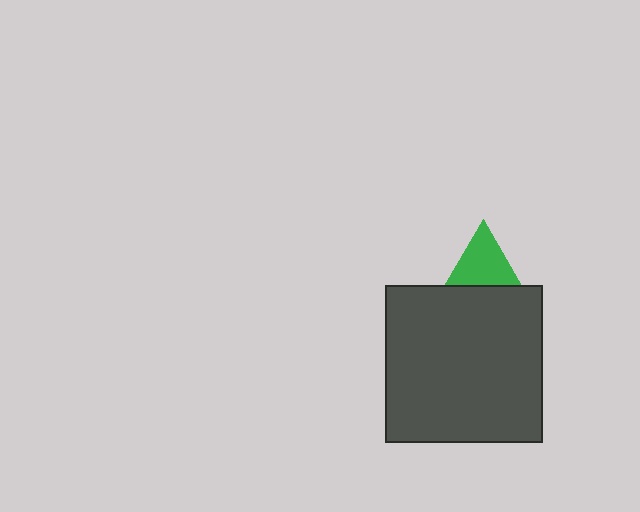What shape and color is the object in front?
The object in front is a dark gray square.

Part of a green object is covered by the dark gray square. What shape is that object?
It is a triangle.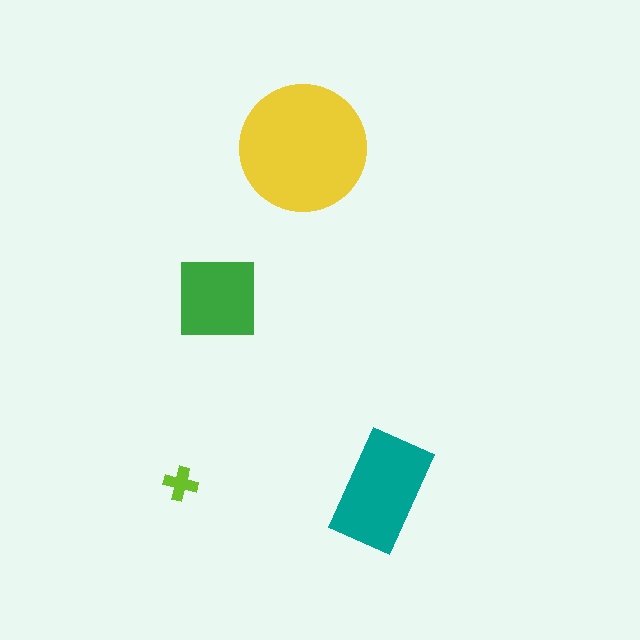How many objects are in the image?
There are 4 objects in the image.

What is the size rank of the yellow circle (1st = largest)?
1st.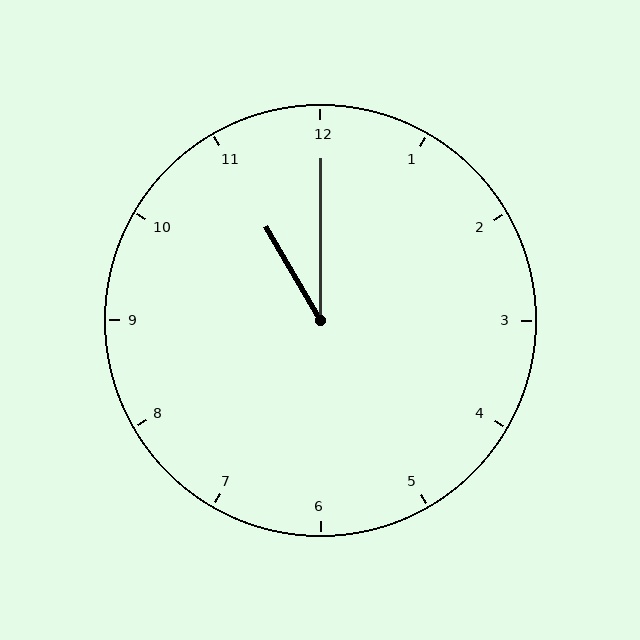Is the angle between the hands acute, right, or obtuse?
It is acute.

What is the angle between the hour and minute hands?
Approximately 30 degrees.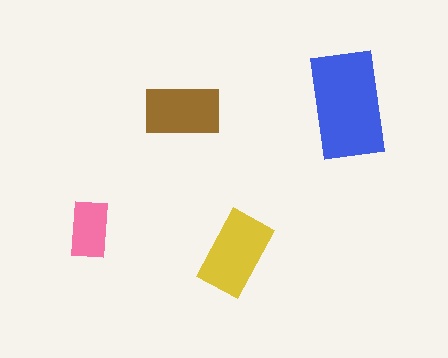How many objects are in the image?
There are 4 objects in the image.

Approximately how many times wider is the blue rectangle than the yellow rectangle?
About 1.5 times wider.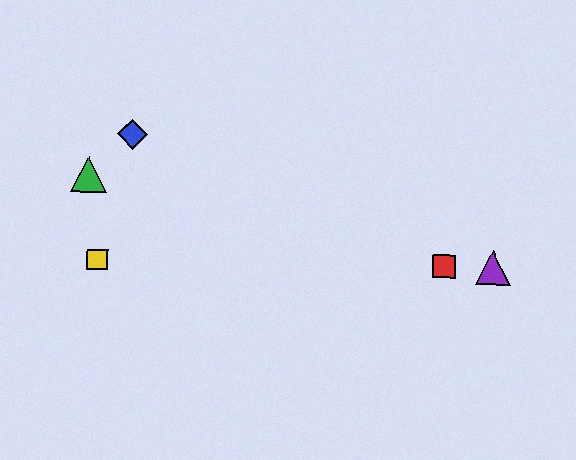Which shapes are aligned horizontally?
The red square, the yellow square, the purple triangle are aligned horizontally.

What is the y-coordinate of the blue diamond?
The blue diamond is at y≈134.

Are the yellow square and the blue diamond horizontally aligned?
No, the yellow square is at y≈259 and the blue diamond is at y≈134.